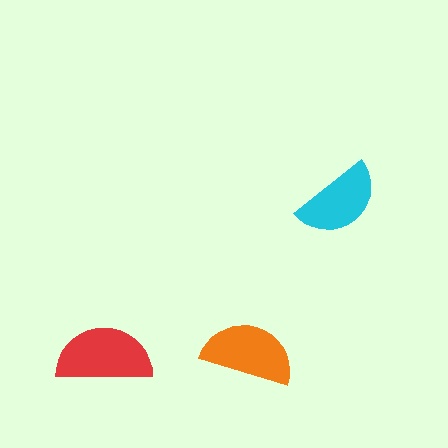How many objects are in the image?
There are 3 objects in the image.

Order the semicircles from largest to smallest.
the red one, the orange one, the cyan one.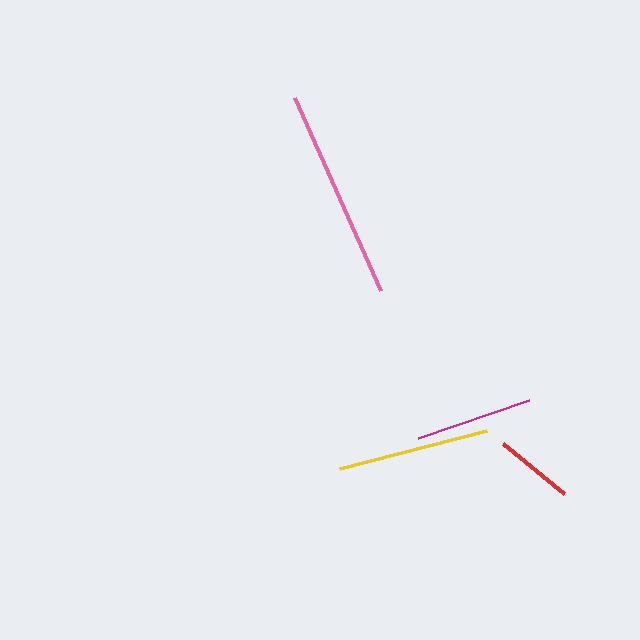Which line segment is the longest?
The pink line is the longest at approximately 211 pixels.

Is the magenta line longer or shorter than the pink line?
The pink line is longer than the magenta line.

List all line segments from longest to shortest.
From longest to shortest: pink, yellow, magenta, red.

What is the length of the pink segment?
The pink segment is approximately 211 pixels long.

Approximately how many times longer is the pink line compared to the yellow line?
The pink line is approximately 1.4 times the length of the yellow line.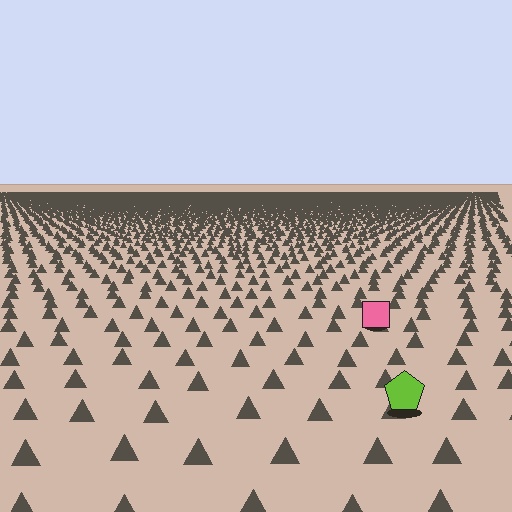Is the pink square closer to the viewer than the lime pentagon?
No. The lime pentagon is closer — you can tell from the texture gradient: the ground texture is coarser near it.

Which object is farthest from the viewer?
The pink square is farthest from the viewer. It appears smaller and the ground texture around it is denser.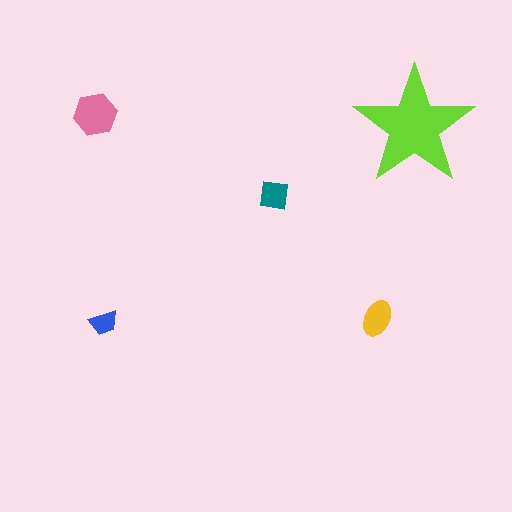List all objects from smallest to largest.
The blue trapezoid, the teal square, the yellow ellipse, the pink hexagon, the lime star.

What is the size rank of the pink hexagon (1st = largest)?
2nd.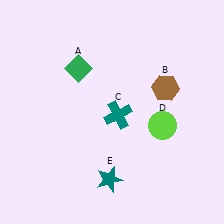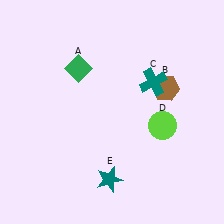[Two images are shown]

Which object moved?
The teal cross (C) moved right.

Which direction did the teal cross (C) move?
The teal cross (C) moved right.